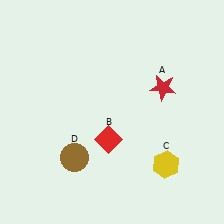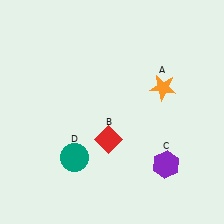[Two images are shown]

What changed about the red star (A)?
In Image 1, A is red. In Image 2, it changed to orange.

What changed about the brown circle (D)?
In Image 1, D is brown. In Image 2, it changed to teal.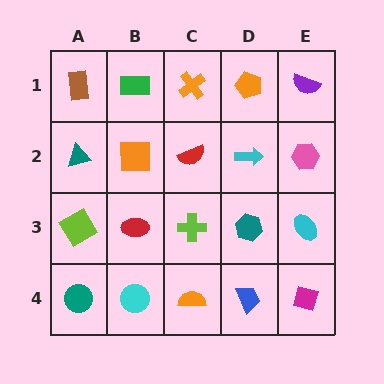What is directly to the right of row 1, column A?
A green rectangle.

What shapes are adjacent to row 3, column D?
A cyan arrow (row 2, column D), a blue trapezoid (row 4, column D), a lime cross (row 3, column C), a cyan ellipse (row 3, column E).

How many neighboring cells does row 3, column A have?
3.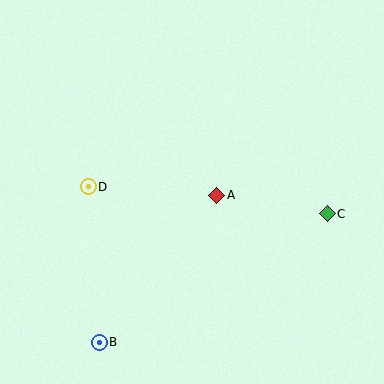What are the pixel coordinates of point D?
Point D is at (88, 187).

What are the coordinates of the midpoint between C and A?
The midpoint between C and A is at (272, 205).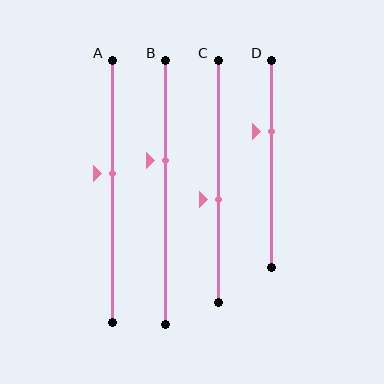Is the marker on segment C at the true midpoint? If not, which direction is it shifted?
No, the marker on segment C is shifted downward by about 8% of the segment length.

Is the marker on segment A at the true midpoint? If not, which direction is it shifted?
No, the marker on segment A is shifted upward by about 7% of the segment length.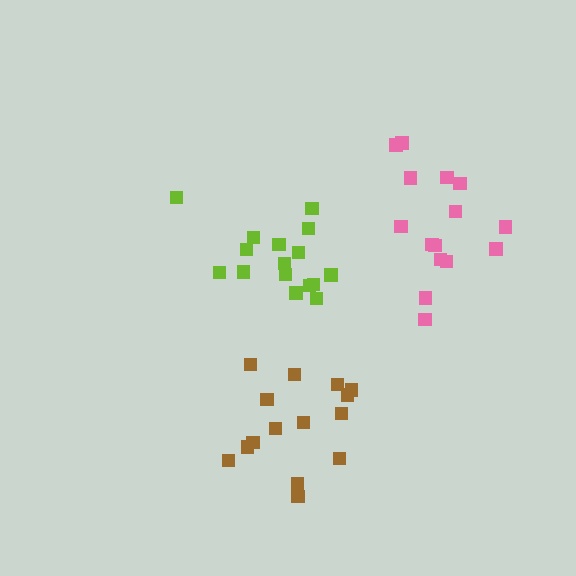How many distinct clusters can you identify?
There are 3 distinct clusters.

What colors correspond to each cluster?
The clusters are colored: lime, pink, brown.